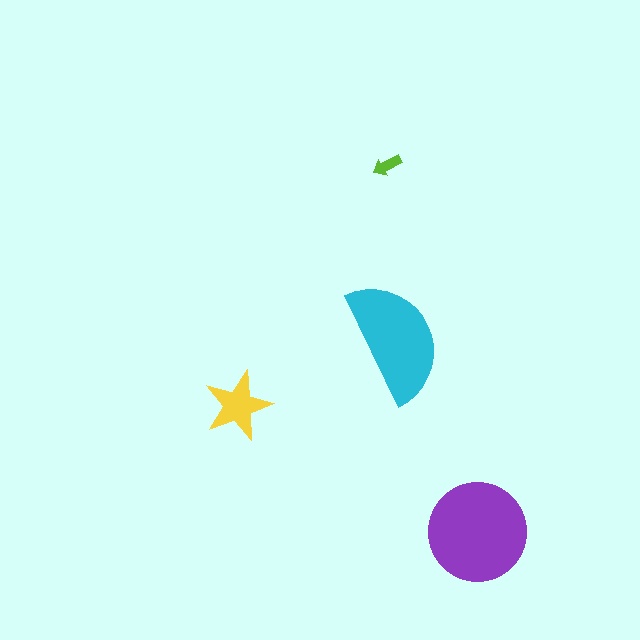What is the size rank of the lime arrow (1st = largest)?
4th.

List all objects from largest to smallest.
The purple circle, the cyan semicircle, the yellow star, the lime arrow.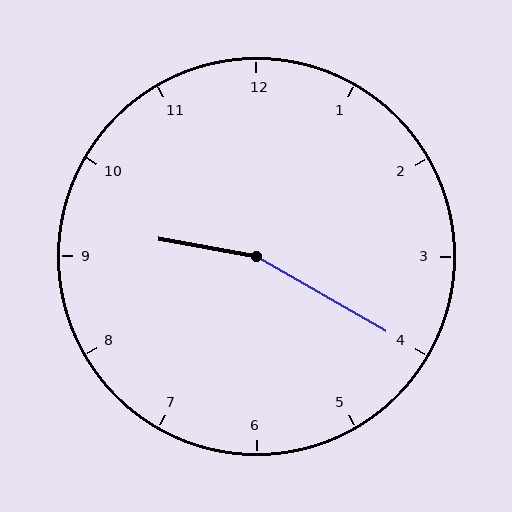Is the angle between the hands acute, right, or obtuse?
It is obtuse.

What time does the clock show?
9:20.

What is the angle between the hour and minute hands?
Approximately 160 degrees.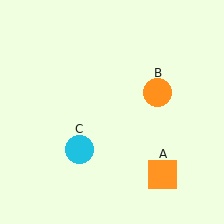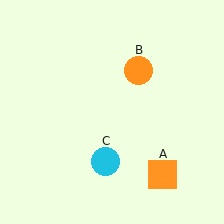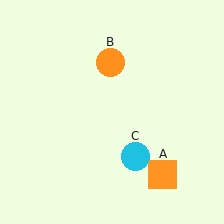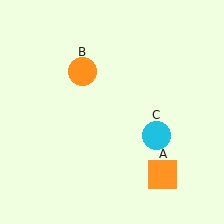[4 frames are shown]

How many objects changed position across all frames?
2 objects changed position: orange circle (object B), cyan circle (object C).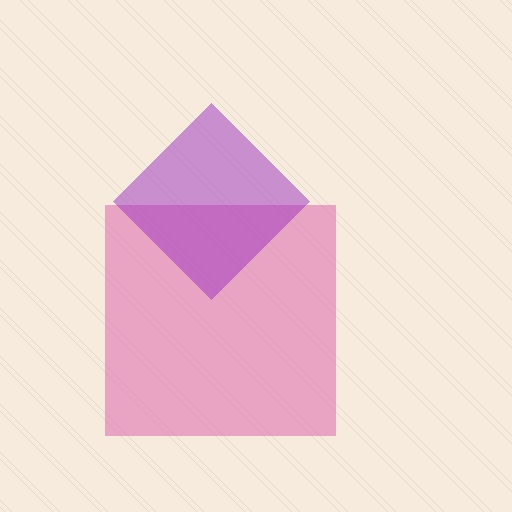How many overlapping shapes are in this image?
There are 2 overlapping shapes in the image.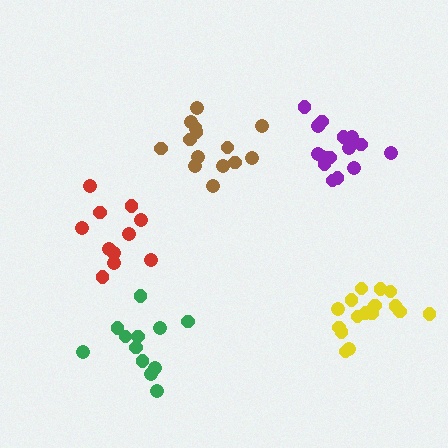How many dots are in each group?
Group 1: 16 dots, Group 2: 14 dots, Group 3: 17 dots, Group 4: 12 dots, Group 5: 11 dots (70 total).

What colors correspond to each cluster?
The clusters are colored: purple, brown, yellow, green, red.